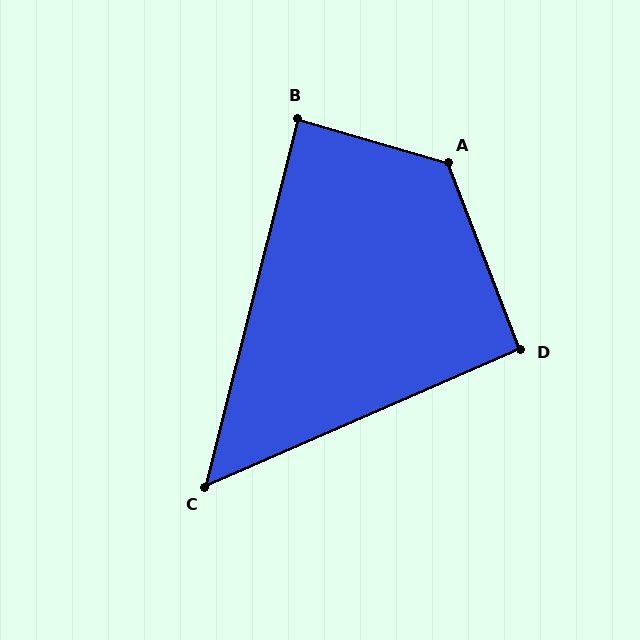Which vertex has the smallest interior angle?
C, at approximately 52 degrees.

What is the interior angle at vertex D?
Approximately 92 degrees (approximately right).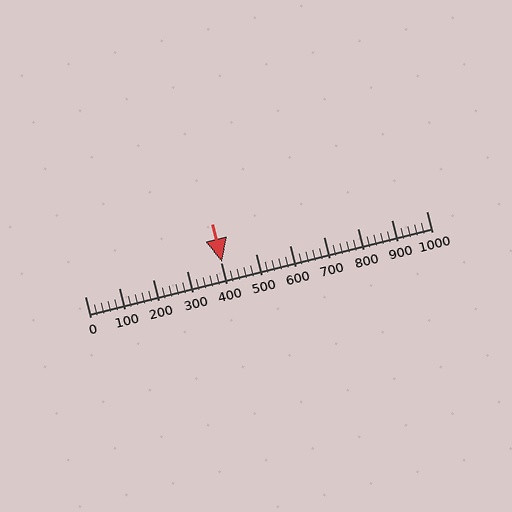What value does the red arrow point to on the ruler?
The red arrow points to approximately 401.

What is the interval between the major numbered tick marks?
The major tick marks are spaced 100 units apart.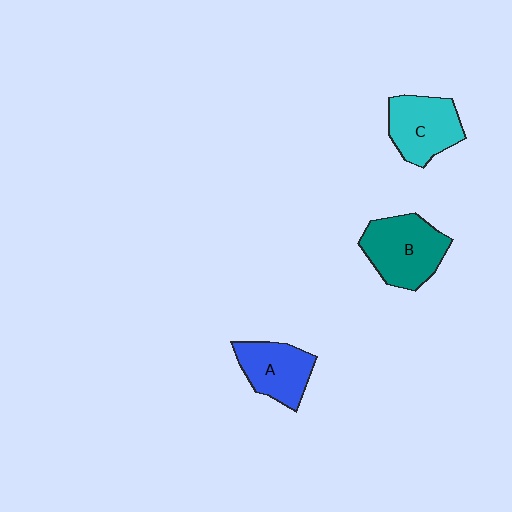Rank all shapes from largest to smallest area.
From largest to smallest: B (teal), C (cyan), A (blue).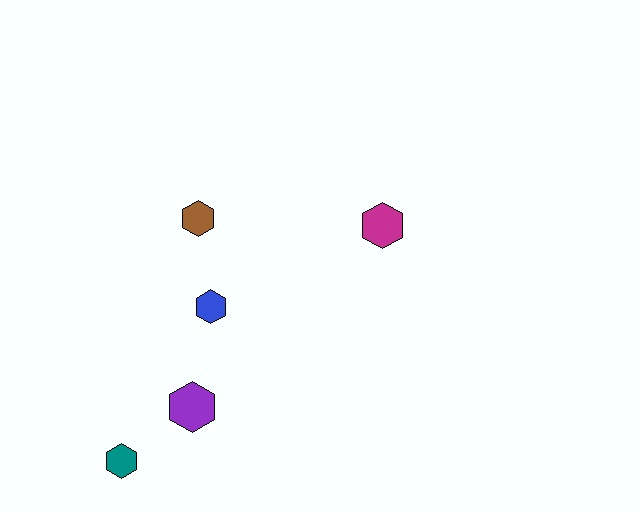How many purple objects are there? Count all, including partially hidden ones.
There is 1 purple object.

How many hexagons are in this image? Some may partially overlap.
There are 5 hexagons.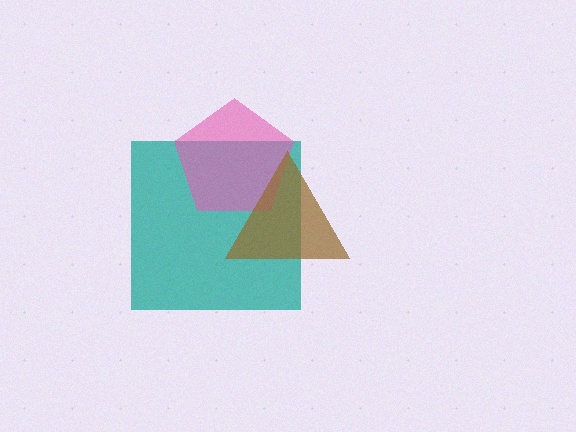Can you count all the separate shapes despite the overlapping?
Yes, there are 3 separate shapes.